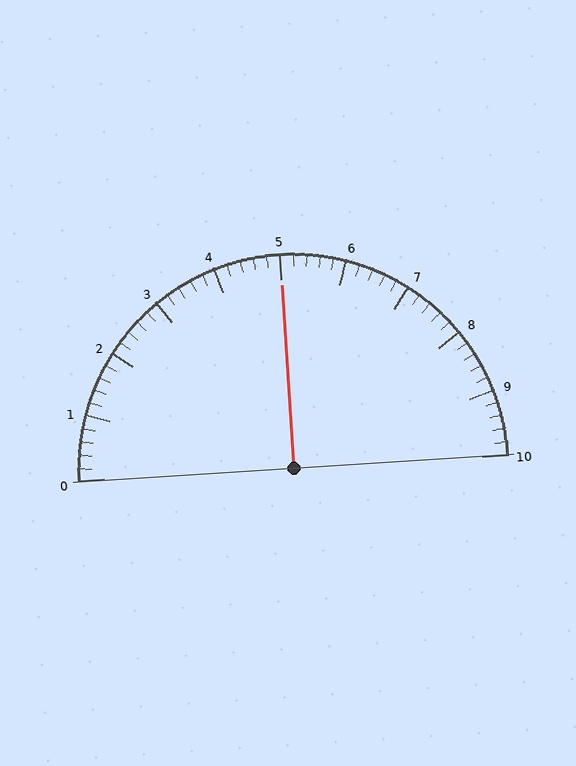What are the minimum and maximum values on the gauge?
The gauge ranges from 0 to 10.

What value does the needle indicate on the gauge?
The needle indicates approximately 5.0.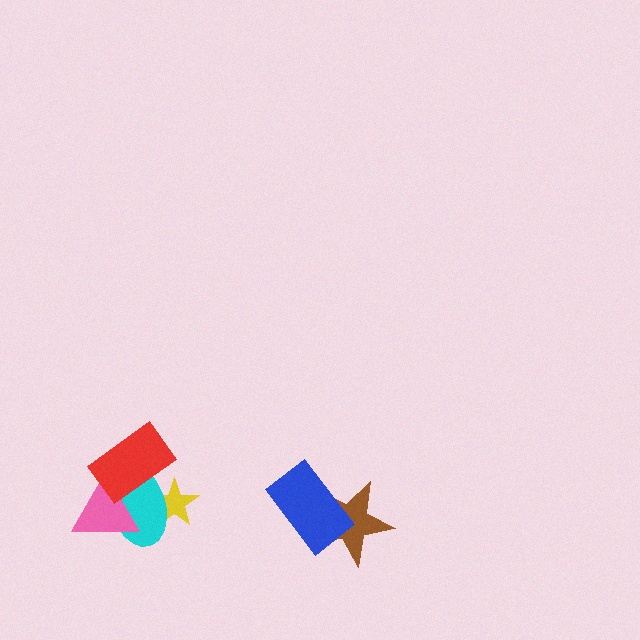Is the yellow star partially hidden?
Yes, it is partially covered by another shape.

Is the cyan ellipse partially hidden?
Yes, it is partially covered by another shape.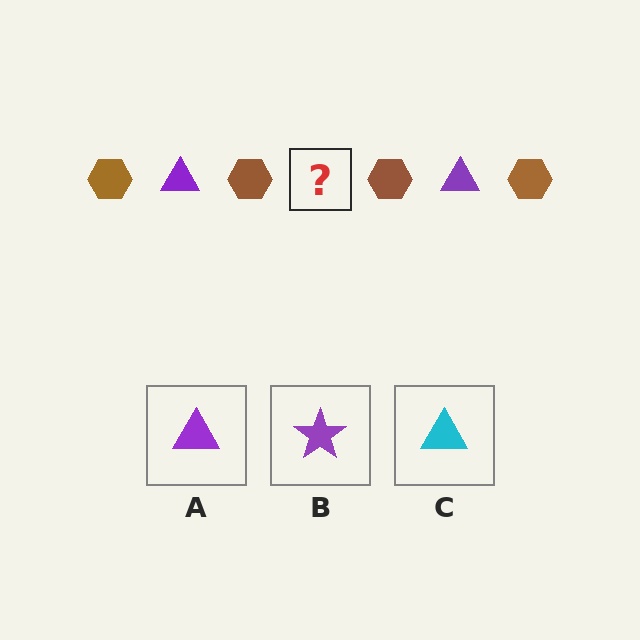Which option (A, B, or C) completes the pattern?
A.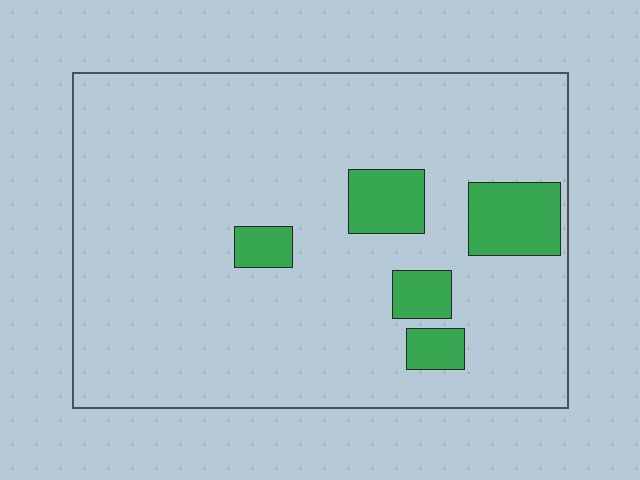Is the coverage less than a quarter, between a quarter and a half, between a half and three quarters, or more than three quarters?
Less than a quarter.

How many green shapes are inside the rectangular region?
5.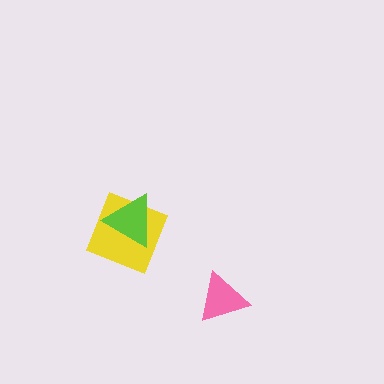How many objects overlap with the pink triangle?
0 objects overlap with the pink triangle.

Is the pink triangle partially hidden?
No, no other shape covers it.